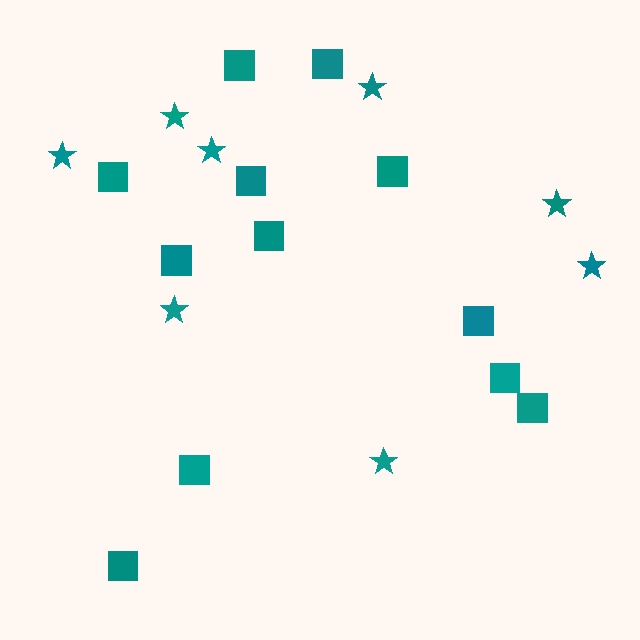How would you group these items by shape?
There are 2 groups: one group of squares (12) and one group of stars (8).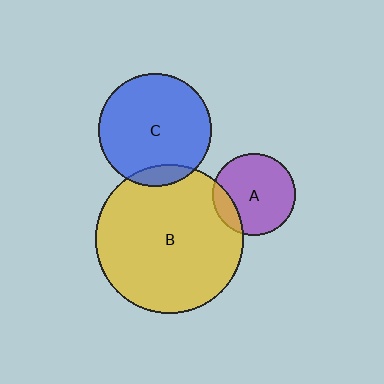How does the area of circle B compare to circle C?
Approximately 1.7 times.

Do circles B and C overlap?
Yes.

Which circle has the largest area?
Circle B (yellow).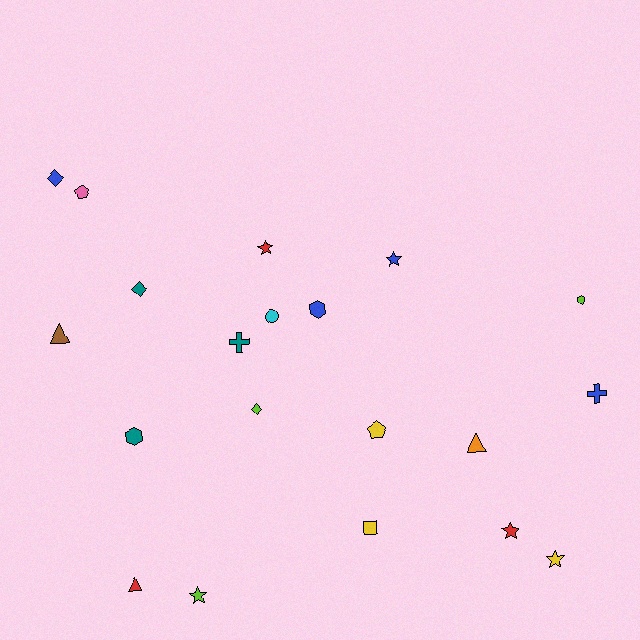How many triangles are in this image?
There are 3 triangles.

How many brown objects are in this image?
There is 1 brown object.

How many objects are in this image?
There are 20 objects.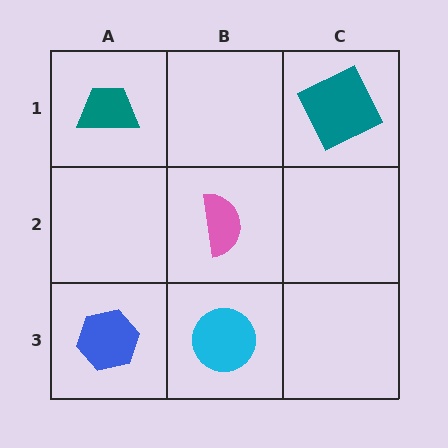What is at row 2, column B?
A pink semicircle.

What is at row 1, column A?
A teal trapezoid.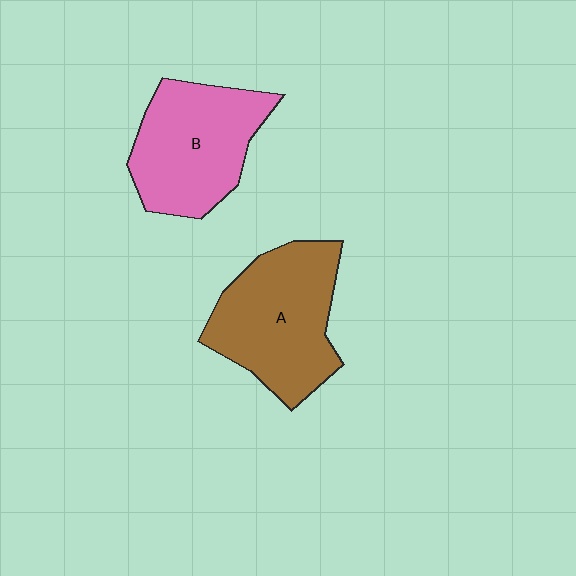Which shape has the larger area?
Shape A (brown).